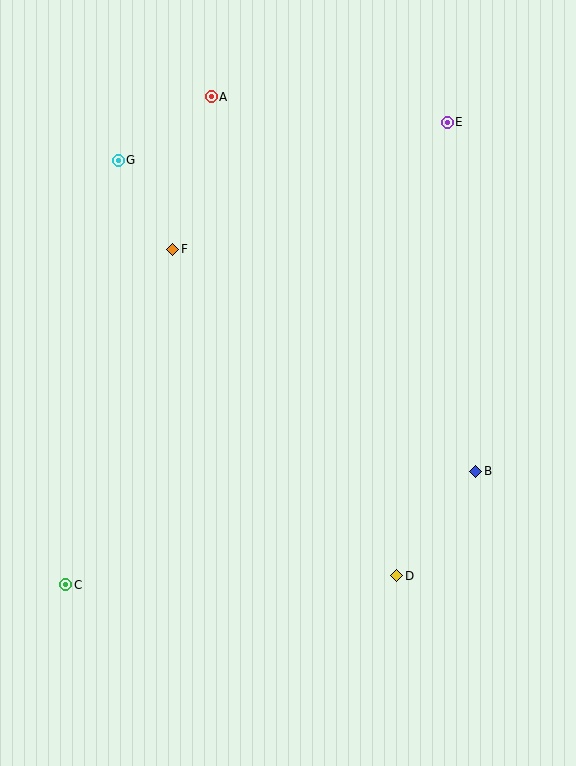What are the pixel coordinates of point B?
Point B is at (476, 471).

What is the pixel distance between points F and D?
The distance between F and D is 396 pixels.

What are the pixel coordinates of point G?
Point G is at (118, 160).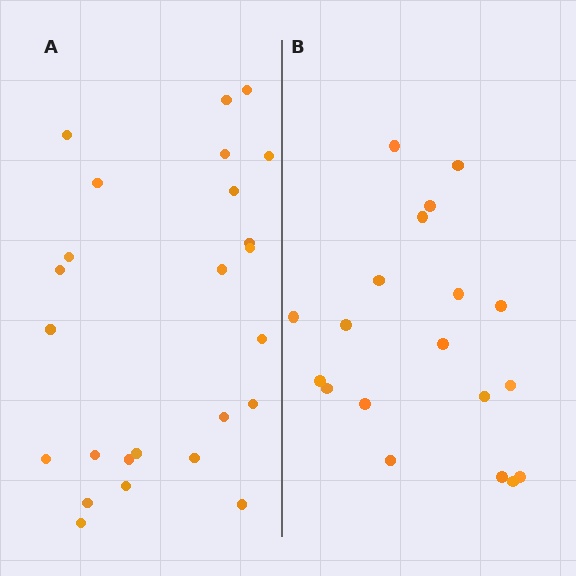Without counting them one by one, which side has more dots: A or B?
Region A (the left region) has more dots.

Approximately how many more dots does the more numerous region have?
Region A has about 6 more dots than region B.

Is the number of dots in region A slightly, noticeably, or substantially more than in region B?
Region A has noticeably more, but not dramatically so. The ratio is roughly 1.3 to 1.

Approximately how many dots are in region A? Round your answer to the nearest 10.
About 20 dots. (The exact count is 25, which rounds to 20.)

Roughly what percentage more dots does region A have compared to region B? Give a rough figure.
About 30% more.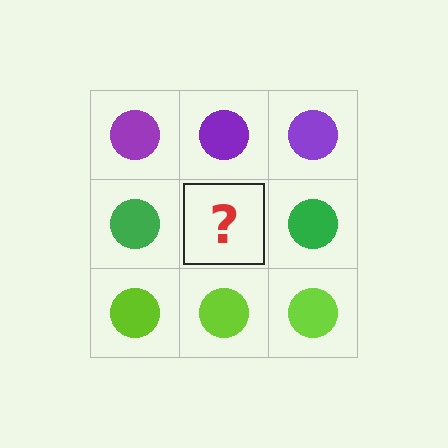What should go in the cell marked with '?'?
The missing cell should contain a green circle.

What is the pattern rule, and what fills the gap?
The rule is that each row has a consistent color. The gap should be filled with a green circle.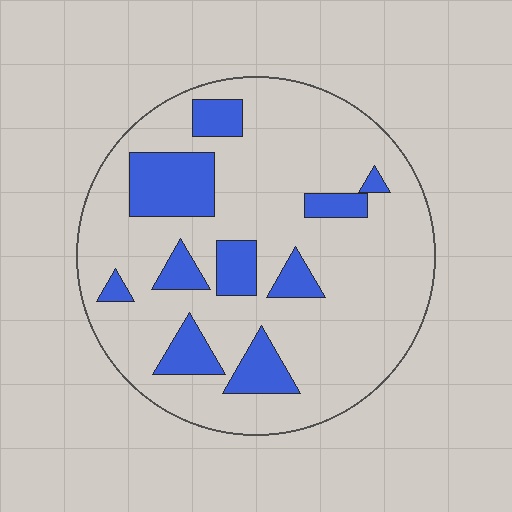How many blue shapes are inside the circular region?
10.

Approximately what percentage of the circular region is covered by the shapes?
Approximately 20%.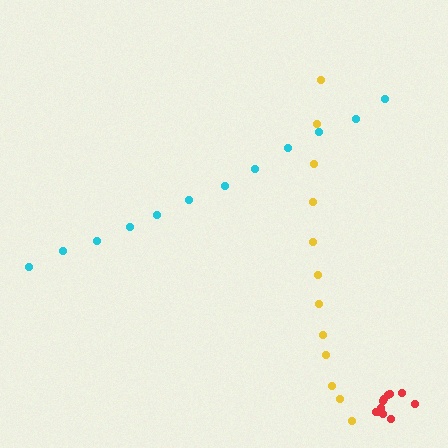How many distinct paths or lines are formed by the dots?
There are 3 distinct paths.